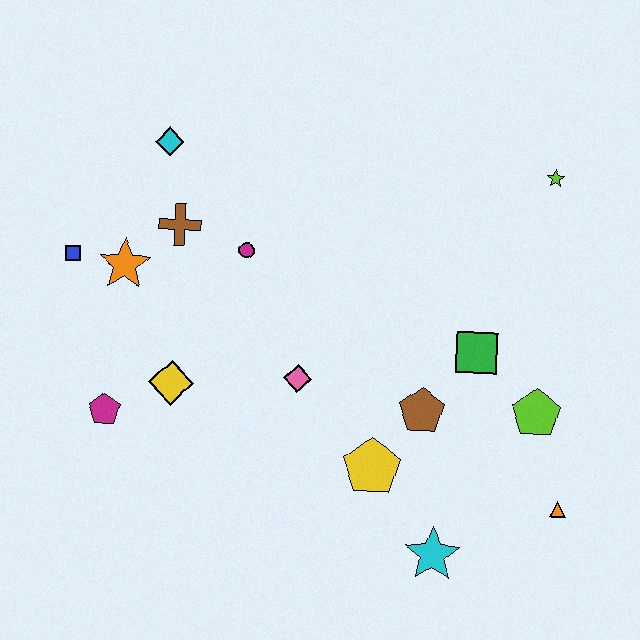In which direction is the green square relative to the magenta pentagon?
The green square is to the right of the magenta pentagon.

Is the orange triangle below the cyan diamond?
Yes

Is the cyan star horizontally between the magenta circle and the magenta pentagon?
No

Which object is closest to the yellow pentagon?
The brown pentagon is closest to the yellow pentagon.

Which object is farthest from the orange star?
The orange triangle is farthest from the orange star.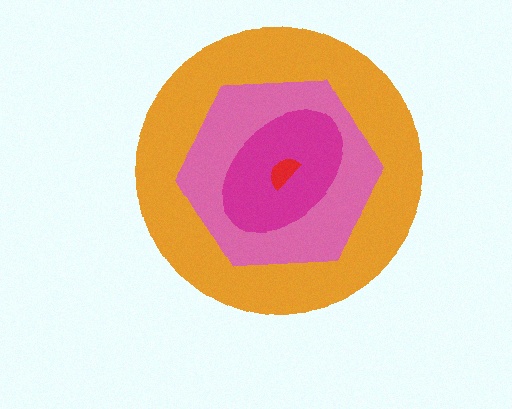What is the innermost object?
The red semicircle.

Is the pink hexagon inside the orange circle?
Yes.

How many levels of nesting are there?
4.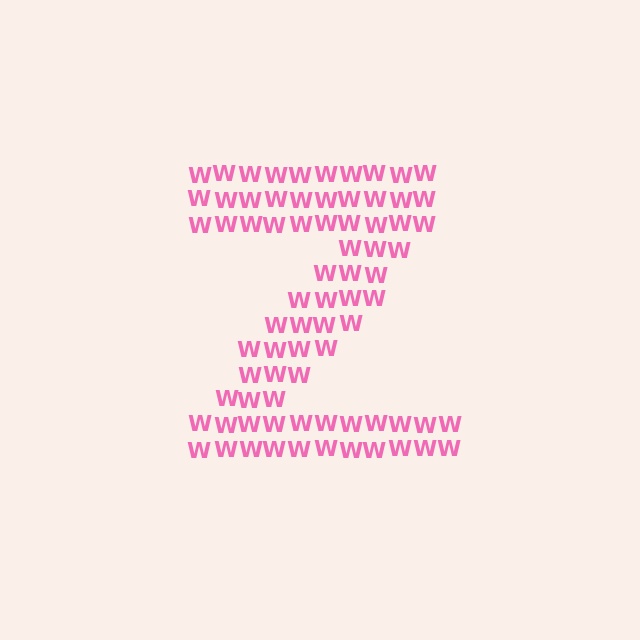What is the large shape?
The large shape is the letter Z.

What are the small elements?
The small elements are letter W's.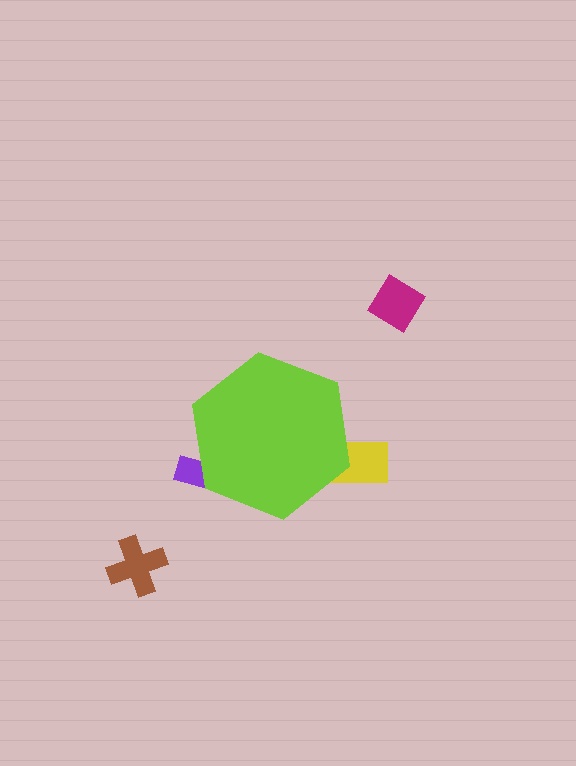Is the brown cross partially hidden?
No, the brown cross is fully visible.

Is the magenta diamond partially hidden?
No, the magenta diamond is fully visible.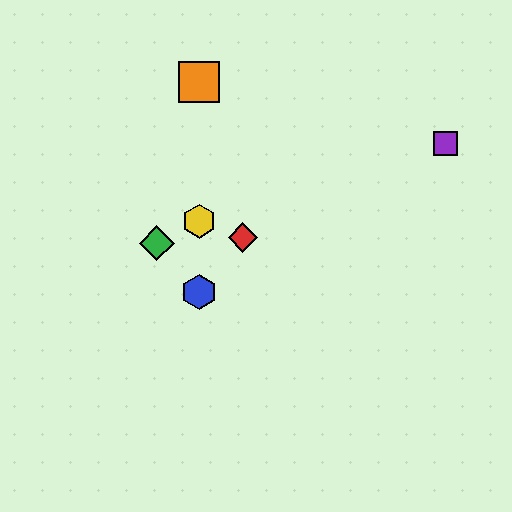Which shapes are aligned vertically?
The blue hexagon, the yellow hexagon, the orange square are aligned vertically.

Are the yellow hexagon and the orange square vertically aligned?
Yes, both are at x≈199.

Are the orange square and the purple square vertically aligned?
No, the orange square is at x≈199 and the purple square is at x≈446.